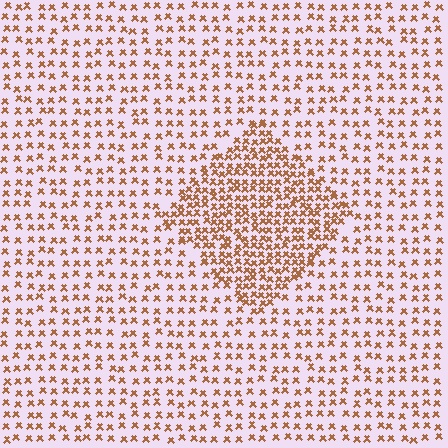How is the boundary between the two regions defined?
The boundary is defined by a change in element density (approximately 2.1x ratio). All elements are the same color, size, and shape.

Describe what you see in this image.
The image contains small brown elements arranged at two different densities. A diamond-shaped region is visible where the elements are more densely packed than the surrounding area.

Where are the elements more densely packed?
The elements are more densely packed inside the diamond boundary.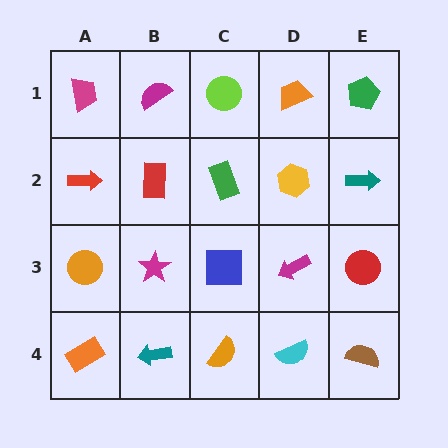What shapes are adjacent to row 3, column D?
A yellow hexagon (row 2, column D), a cyan semicircle (row 4, column D), a blue square (row 3, column C), a red circle (row 3, column E).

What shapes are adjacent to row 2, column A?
A magenta trapezoid (row 1, column A), an orange circle (row 3, column A), a red rectangle (row 2, column B).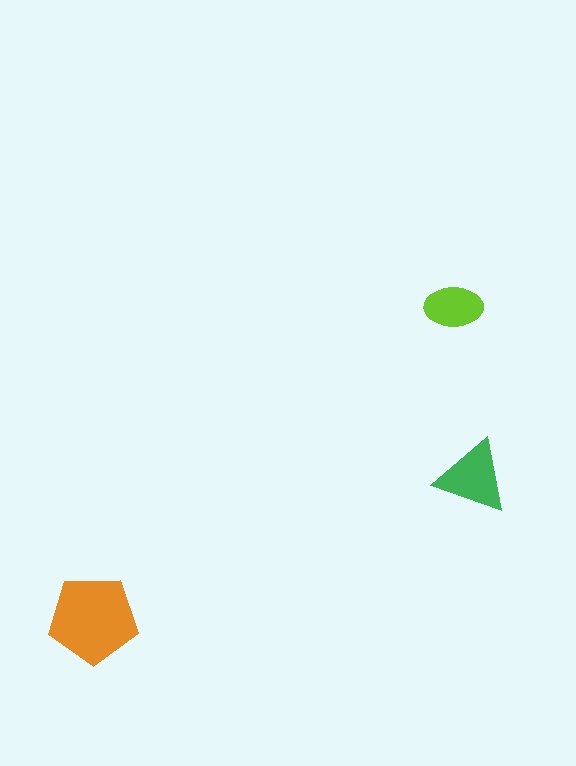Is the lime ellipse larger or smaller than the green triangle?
Smaller.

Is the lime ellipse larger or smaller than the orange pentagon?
Smaller.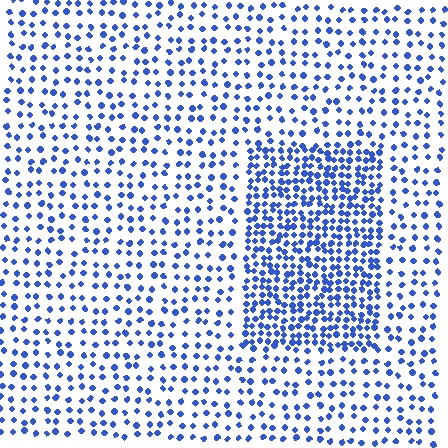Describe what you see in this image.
The image contains small blue elements arranged at two different densities. A rectangle-shaped region is visible where the elements are more densely packed than the surrounding area.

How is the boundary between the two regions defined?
The boundary is defined by a change in element density (approximately 2.2x ratio). All elements are the same color, size, and shape.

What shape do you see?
I see a rectangle.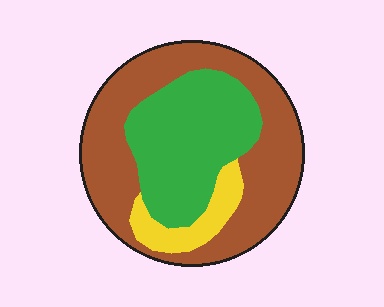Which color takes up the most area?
Brown, at roughly 55%.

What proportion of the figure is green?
Green covers about 35% of the figure.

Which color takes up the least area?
Yellow, at roughly 10%.